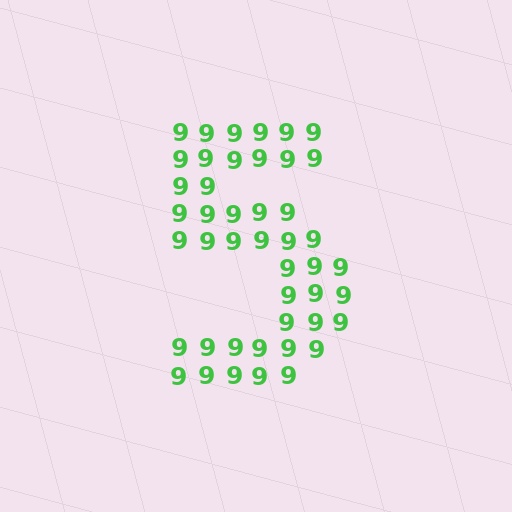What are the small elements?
The small elements are digit 9's.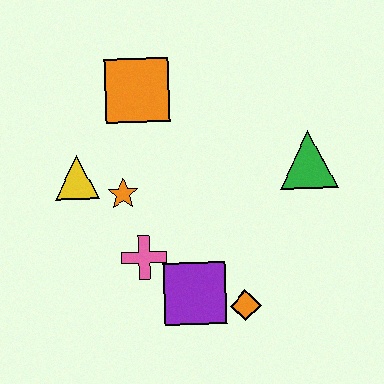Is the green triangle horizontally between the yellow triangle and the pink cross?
No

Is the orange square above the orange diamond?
Yes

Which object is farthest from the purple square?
The orange square is farthest from the purple square.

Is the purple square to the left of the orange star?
No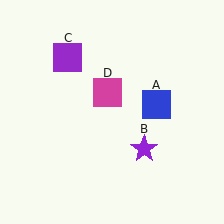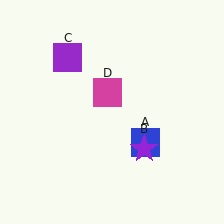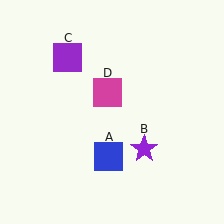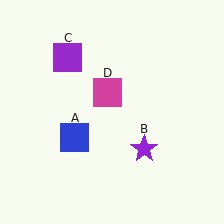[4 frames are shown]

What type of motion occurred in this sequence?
The blue square (object A) rotated clockwise around the center of the scene.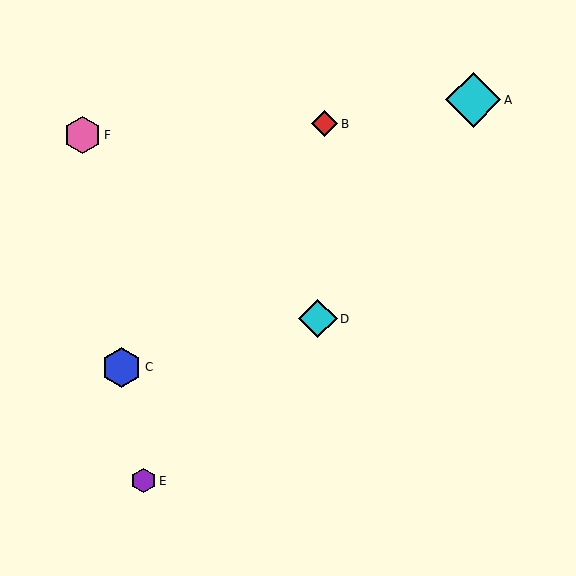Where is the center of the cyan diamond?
The center of the cyan diamond is at (318, 319).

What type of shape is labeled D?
Shape D is a cyan diamond.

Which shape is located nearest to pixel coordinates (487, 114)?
The cyan diamond (labeled A) at (473, 100) is nearest to that location.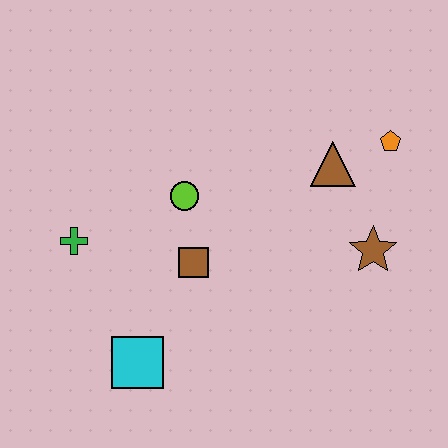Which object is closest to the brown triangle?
The orange pentagon is closest to the brown triangle.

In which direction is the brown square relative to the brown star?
The brown square is to the left of the brown star.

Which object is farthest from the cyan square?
The orange pentagon is farthest from the cyan square.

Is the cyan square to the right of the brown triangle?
No